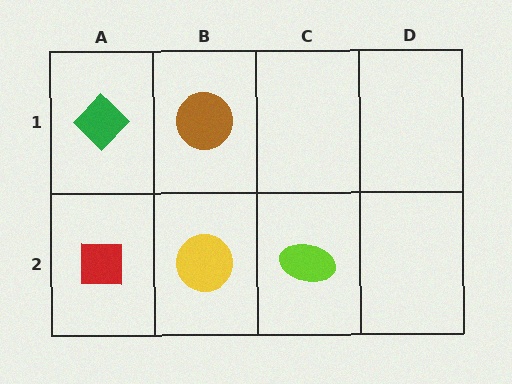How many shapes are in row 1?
2 shapes.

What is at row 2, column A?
A red square.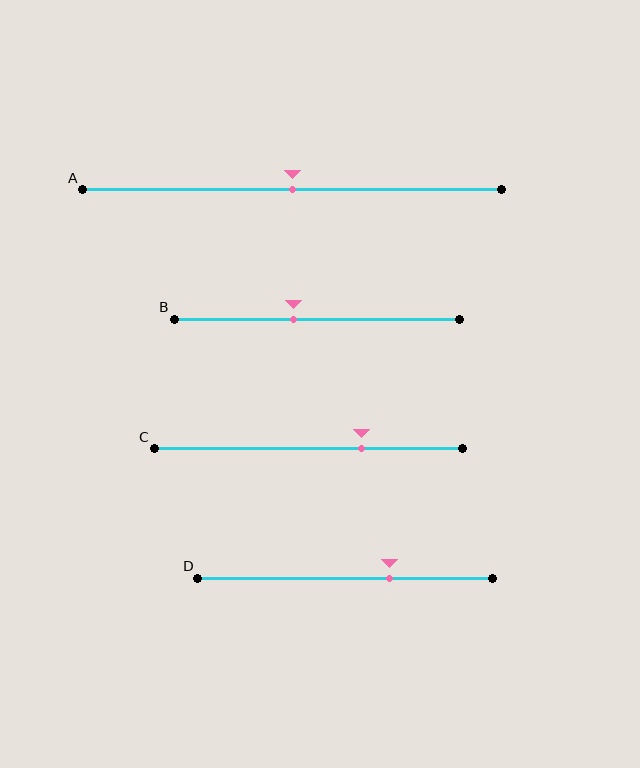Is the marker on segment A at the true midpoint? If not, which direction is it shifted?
Yes, the marker on segment A is at the true midpoint.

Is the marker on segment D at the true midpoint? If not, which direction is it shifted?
No, the marker on segment D is shifted to the right by about 15% of the segment length.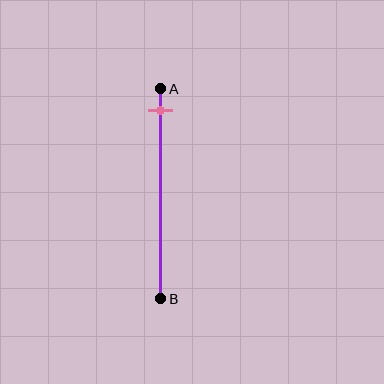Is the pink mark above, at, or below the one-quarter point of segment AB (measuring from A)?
The pink mark is above the one-quarter point of segment AB.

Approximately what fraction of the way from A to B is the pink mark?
The pink mark is approximately 10% of the way from A to B.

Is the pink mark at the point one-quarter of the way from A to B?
No, the mark is at about 10% from A, not at the 25% one-quarter point.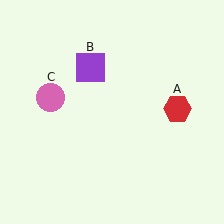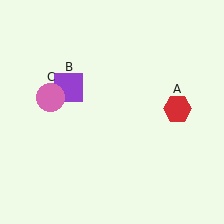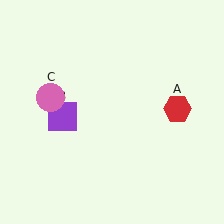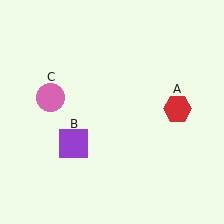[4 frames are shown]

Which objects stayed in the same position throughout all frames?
Red hexagon (object A) and pink circle (object C) remained stationary.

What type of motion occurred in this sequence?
The purple square (object B) rotated counterclockwise around the center of the scene.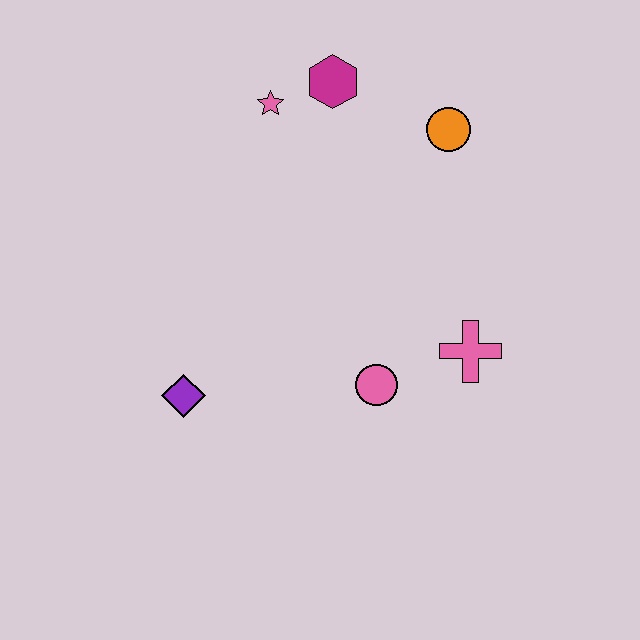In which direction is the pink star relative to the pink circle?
The pink star is above the pink circle.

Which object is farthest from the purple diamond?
The orange circle is farthest from the purple diamond.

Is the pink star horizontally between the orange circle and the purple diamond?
Yes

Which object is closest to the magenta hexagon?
The pink star is closest to the magenta hexagon.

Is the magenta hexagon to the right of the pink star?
Yes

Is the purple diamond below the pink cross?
Yes